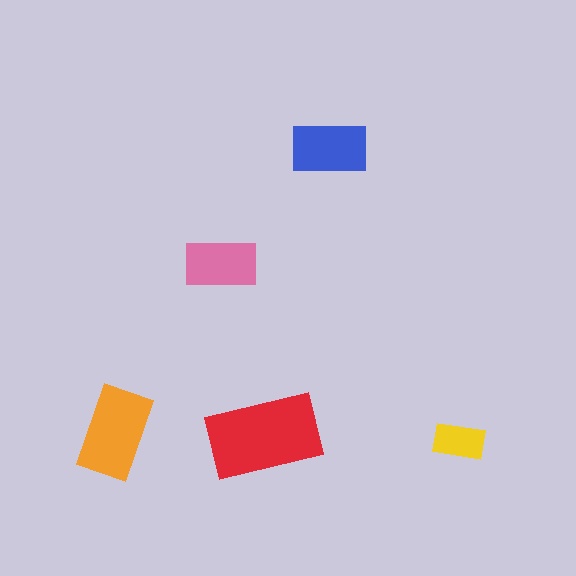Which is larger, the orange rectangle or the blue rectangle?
The orange one.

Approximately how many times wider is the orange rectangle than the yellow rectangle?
About 2 times wider.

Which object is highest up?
The blue rectangle is topmost.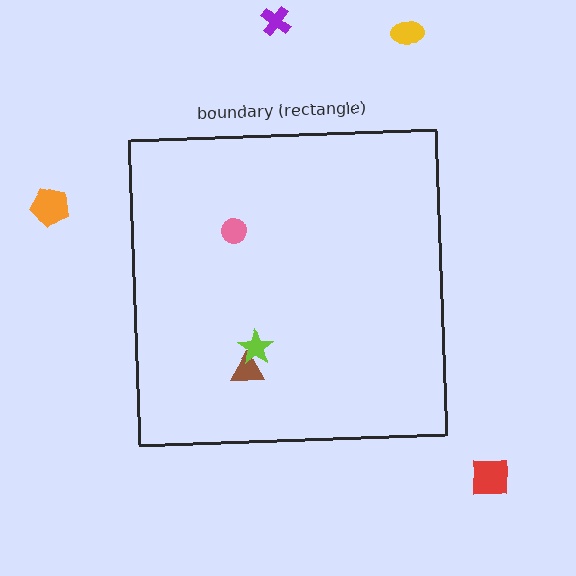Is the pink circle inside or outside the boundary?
Inside.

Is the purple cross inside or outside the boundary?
Outside.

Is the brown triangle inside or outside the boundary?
Inside.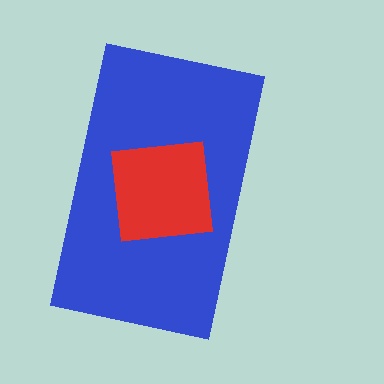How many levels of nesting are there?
2.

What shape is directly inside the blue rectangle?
The red square.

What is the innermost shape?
The red square.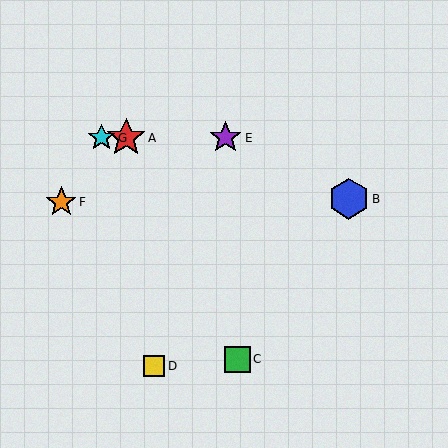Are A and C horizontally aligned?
No, A is at y≈138 and C is at y≈360.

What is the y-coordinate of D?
Object D is at y≈366.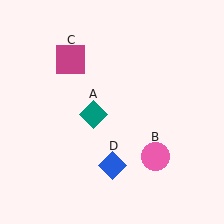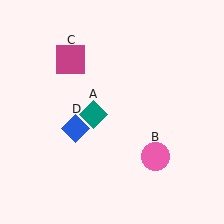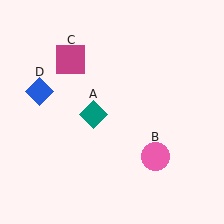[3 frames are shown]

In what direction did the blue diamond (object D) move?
The blue diamond (object D) moved up and to the left.